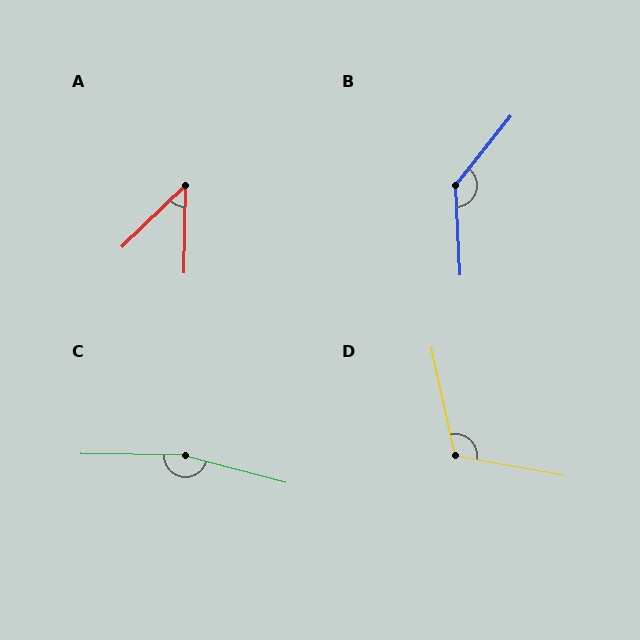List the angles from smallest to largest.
A (45°), D (112°), B (138°), C (166°).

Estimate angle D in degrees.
Approximately 112 degrees.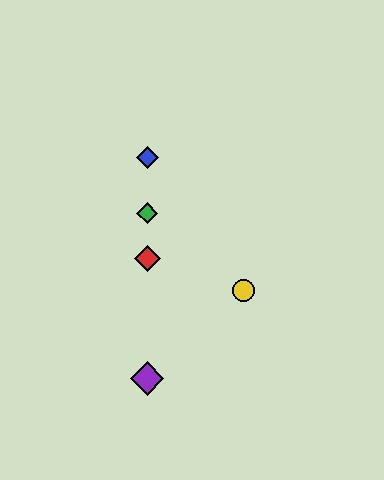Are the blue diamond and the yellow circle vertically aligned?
No, the blue diamond is at x≈147 and the yellow circle is at x≈244.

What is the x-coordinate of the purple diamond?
The purple diamond is at x≈147.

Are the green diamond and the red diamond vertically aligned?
Yes, both are at x≈147.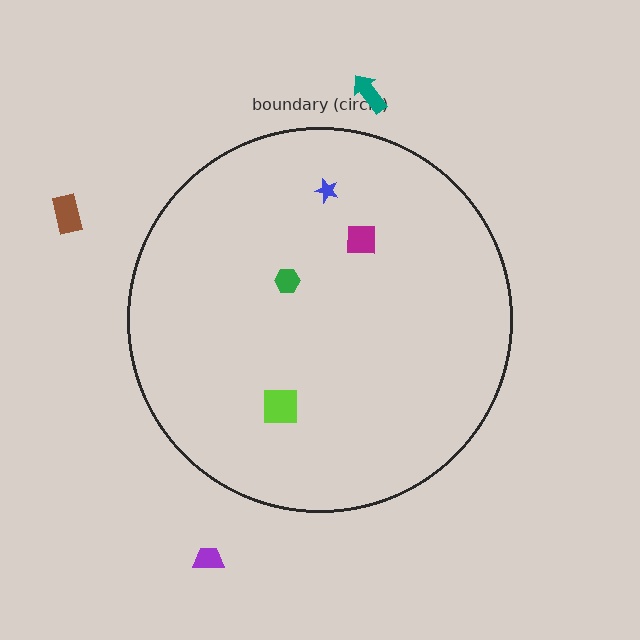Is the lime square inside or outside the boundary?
Inside.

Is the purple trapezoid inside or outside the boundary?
Outside.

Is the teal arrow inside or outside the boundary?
Outside.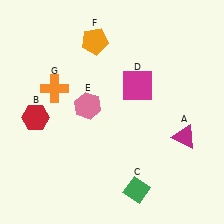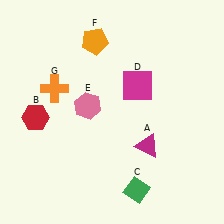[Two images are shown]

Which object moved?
The magenta triangle (A) moved left.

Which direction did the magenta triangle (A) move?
The magenta triangle (A) moved left.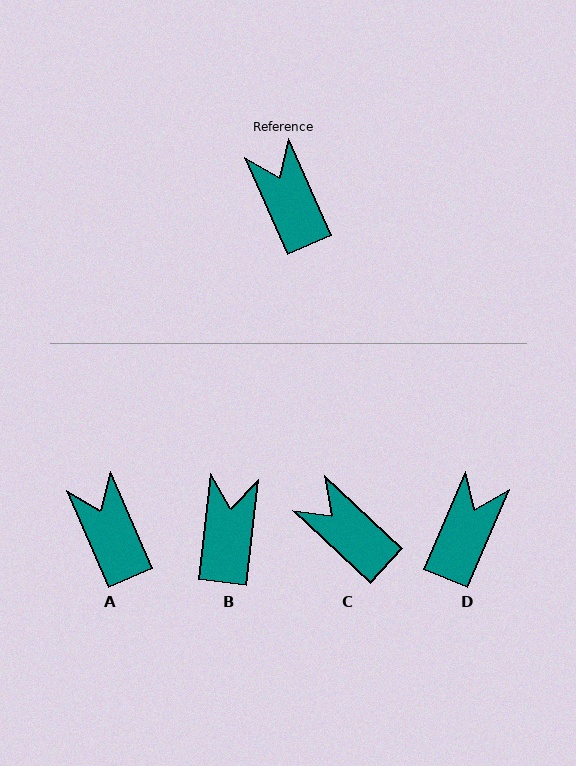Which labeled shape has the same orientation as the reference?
A.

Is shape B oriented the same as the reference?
No, it is off by about 30 degrees.